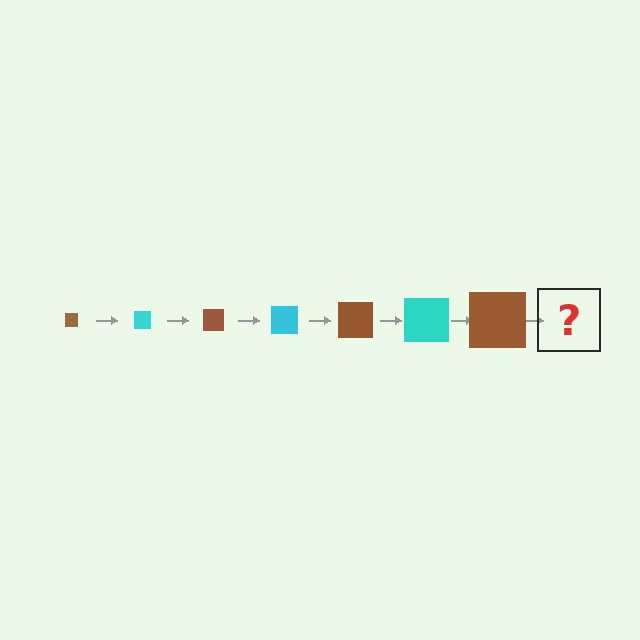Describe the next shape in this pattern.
It should be a cyan square, larger than the previous one.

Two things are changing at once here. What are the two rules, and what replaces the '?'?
The two rules are that the square grows larger each step and the color cycles through brown and cyan. The '?' should be a cyan square, larger than the previous one.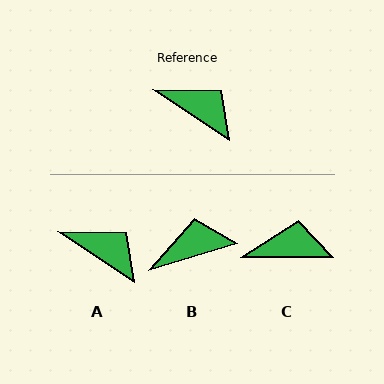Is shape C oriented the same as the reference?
No, it is off by about 34 degrees.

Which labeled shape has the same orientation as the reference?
A.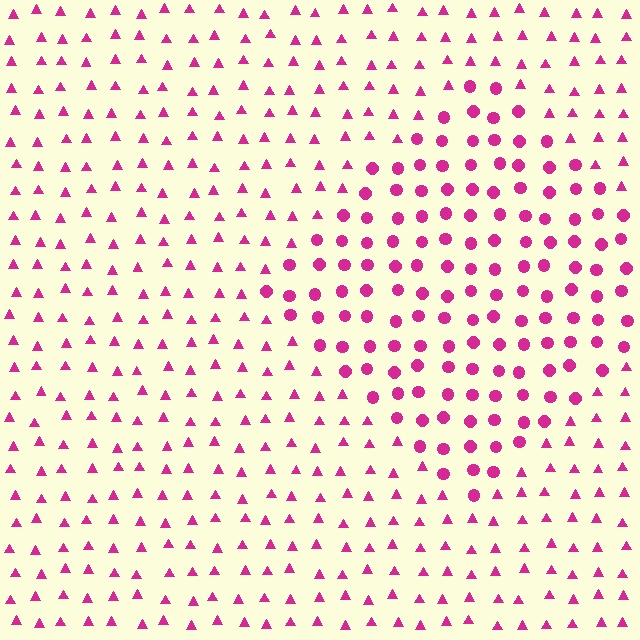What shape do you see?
I see a diamond.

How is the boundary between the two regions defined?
The boundary is defined by a change in element shape: circles inside vs. triangles outside. All elements share the same color and spacing.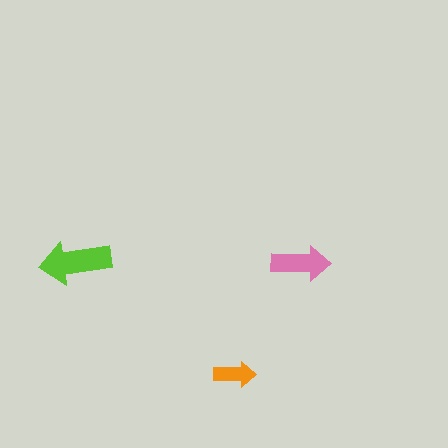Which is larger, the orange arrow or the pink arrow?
The pink one.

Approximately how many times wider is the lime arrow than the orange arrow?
About 1.5 times wider.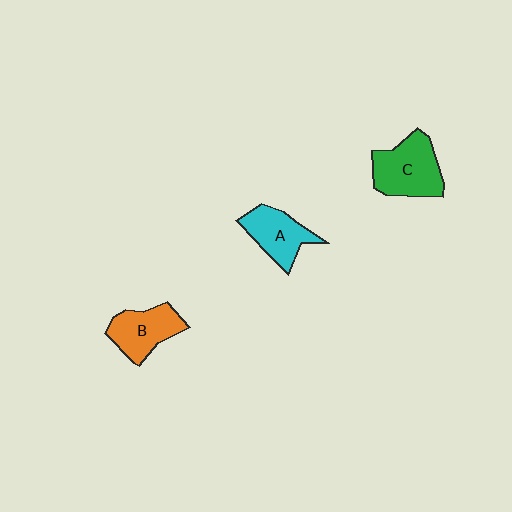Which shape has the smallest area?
Shape A (cyan).